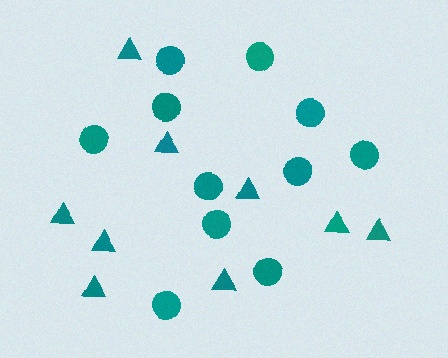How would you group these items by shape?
There are 2 groups: one group of circles (11) and one group of triangles (9).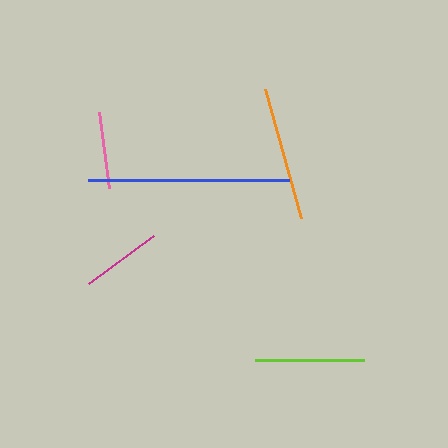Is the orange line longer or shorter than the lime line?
The orange line is longer than the lime line.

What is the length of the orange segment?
The orange segment is approximately 133 pixels long.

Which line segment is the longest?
The blue line is the longest at approximately 201 pixels.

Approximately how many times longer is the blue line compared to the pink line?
The blue line is approximately 2.6 times the length of the pink line.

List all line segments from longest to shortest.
From longest to shortest: blue, orange, lime, magenta, pink.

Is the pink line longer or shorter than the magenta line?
The magenta line is longer than the pink line.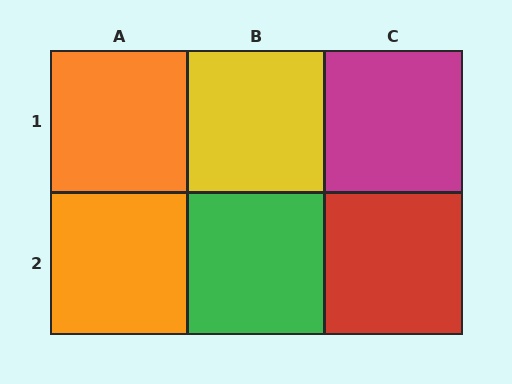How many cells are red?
1 cell is red.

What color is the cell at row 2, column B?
Green.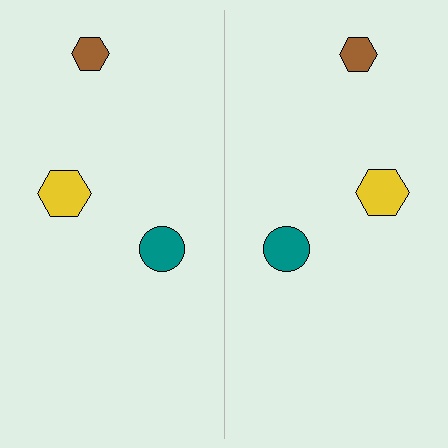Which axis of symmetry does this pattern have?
The pattern has a vertical axis of symmetry running through the center of the image.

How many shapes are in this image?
There are 6 shapes in this image.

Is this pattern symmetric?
Yes, this pattern has bilateral (reflection) symmetry.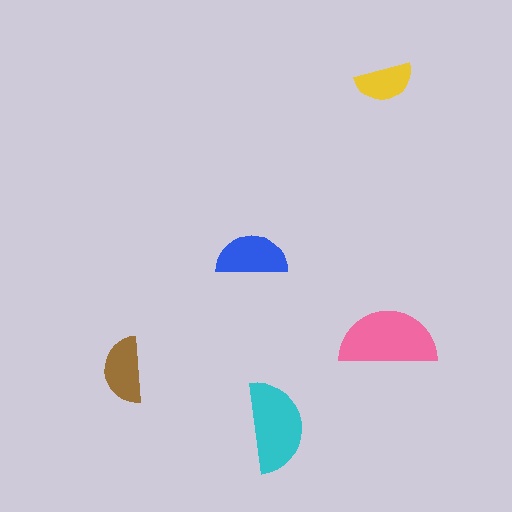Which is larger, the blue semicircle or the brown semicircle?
The blue one.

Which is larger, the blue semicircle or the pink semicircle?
The pink one.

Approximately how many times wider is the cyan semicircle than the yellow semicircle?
About 1.5 times wider.